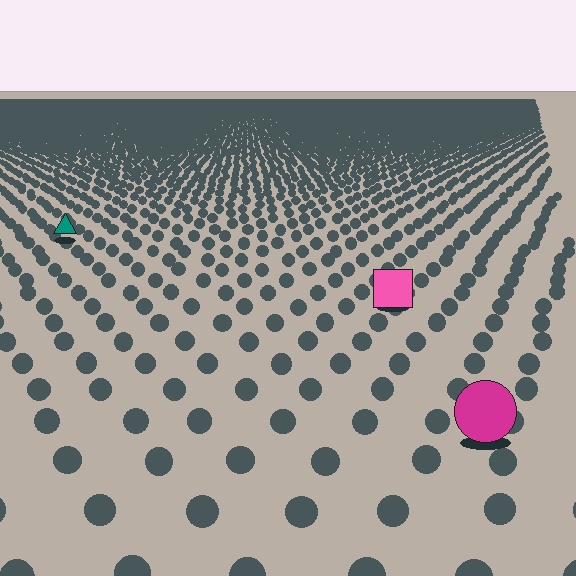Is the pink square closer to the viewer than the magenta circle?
No. The magenta circle is closer — you can tell from the texture gradient: the ground texture is coarser near it.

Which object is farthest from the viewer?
The teal triangle is farthest from the viewer. It appears smaller and the ground texture around it is denser.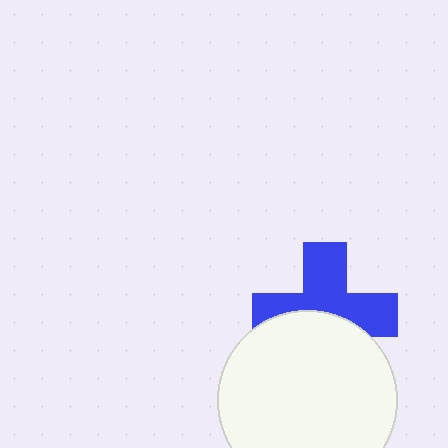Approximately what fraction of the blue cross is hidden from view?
Roughly 42% of the blue cross is hidden behind the white circle.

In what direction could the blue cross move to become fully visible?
The blue cross could move up. That would shift it out from behind the white circle entirely.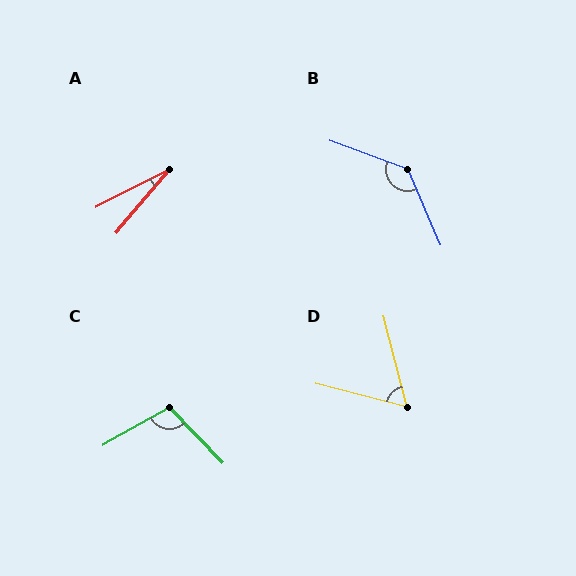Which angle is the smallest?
A, at approximately 23 degrees.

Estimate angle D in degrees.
Approximately 62 degrees.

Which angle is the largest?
B, at approximately 134 degrees.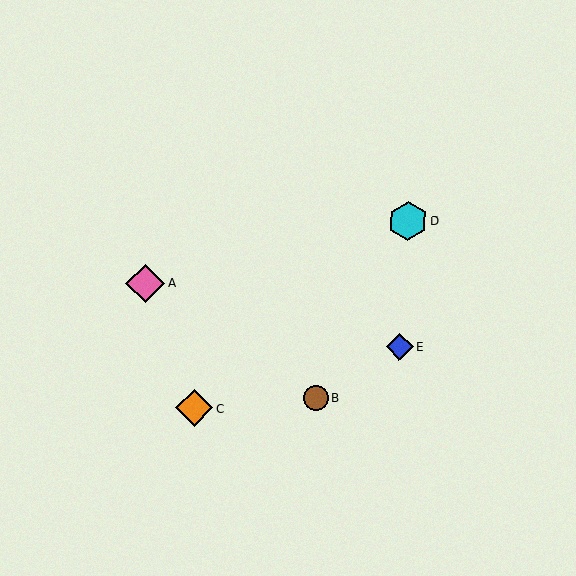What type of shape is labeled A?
Shape A is a pink diamond.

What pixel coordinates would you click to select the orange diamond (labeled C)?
Click at (194, 408) to select the orange diamond C.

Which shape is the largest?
The cyan hexagon (labeled D) is the largest.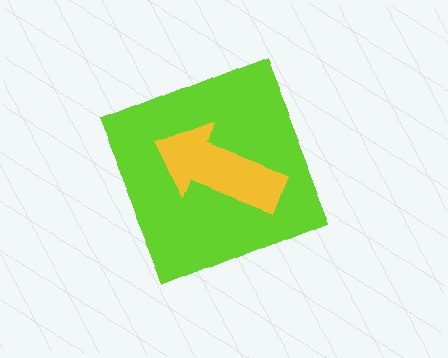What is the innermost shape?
The yellow arrow.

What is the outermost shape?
The lime diamond.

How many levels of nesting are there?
2.